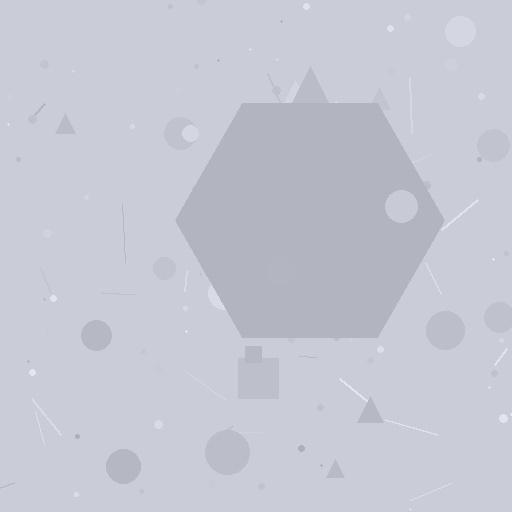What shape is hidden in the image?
A hexagon is hidden in the image.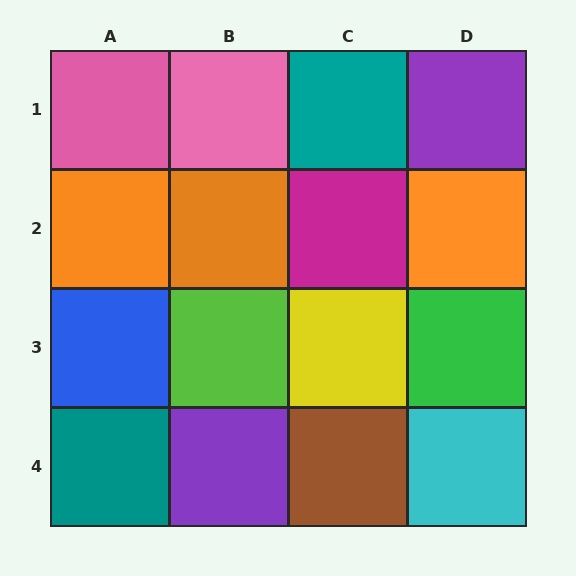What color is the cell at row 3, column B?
Lime.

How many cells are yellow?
1 cell is yellow.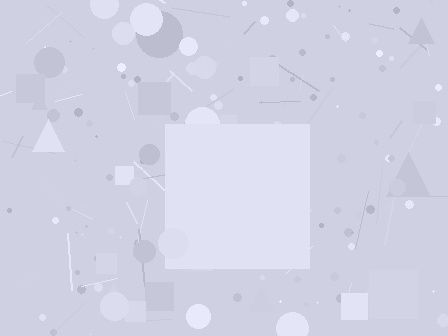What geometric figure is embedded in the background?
A square is embedded in the background.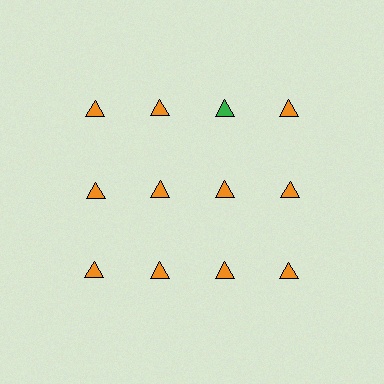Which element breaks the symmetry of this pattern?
The green triangle in the top row, center column breaks the symmetry. All other shapes are orange triangles.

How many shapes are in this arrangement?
There are 12 shapes arranged in a grid pattern.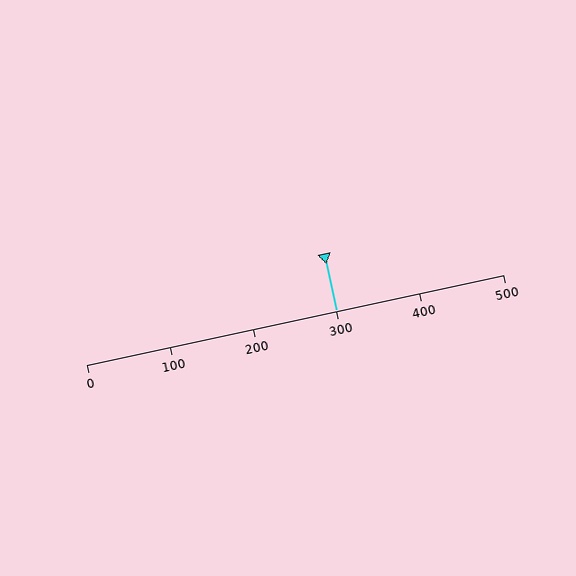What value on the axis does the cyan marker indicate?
The marker indicates approximately 300.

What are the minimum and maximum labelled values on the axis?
The axis runs from 0 to 500.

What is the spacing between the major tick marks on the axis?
The major ticks are spaced 100 apart.